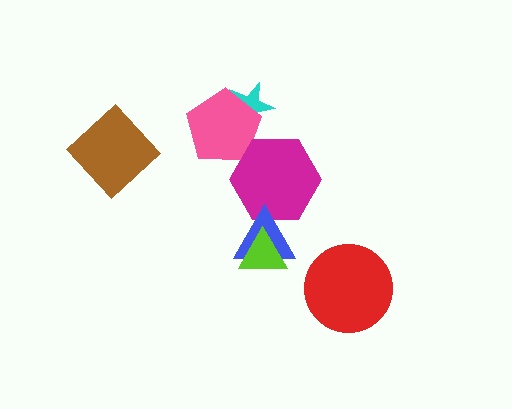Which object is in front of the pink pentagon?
The magenta hexagon is in front of the pink pentagon.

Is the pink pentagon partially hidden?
Yes, it is partially covered by another shape.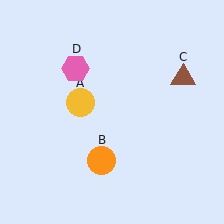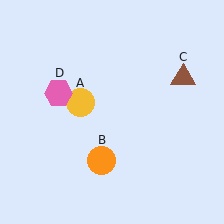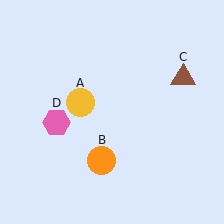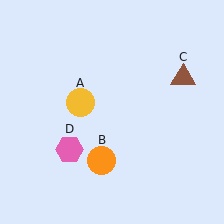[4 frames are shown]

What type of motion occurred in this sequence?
The pink hexagon (object D) rotated counterclockwise around the center of the scene.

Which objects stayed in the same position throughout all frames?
Yellow circle (object A) and orange circle (object B) and brown triangle (object C) remained stationary.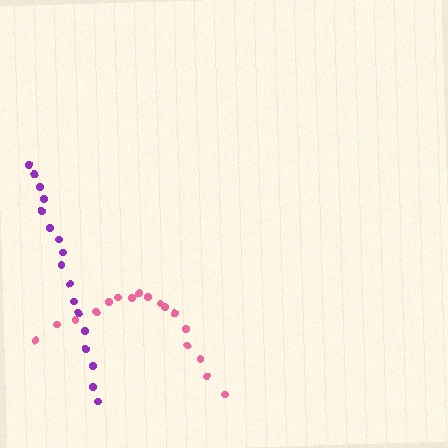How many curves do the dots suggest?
There are 2 distinct paths.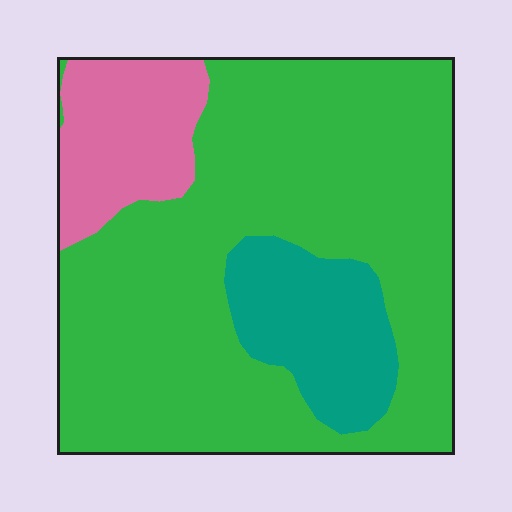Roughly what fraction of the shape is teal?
Teal covers 15% of the shape.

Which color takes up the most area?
Green, at roughly 70%.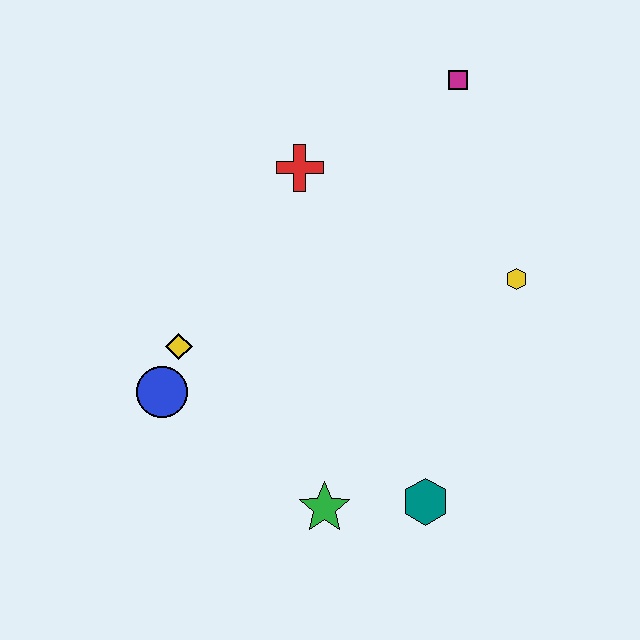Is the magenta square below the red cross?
No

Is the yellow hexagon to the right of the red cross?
Yes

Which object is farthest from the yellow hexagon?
The blue circle is farthest from the yellow hexagon.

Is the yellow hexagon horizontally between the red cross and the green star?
No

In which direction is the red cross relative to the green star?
The red cross is above the green star.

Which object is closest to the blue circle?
The yellow diamond is closest to the blue circle.